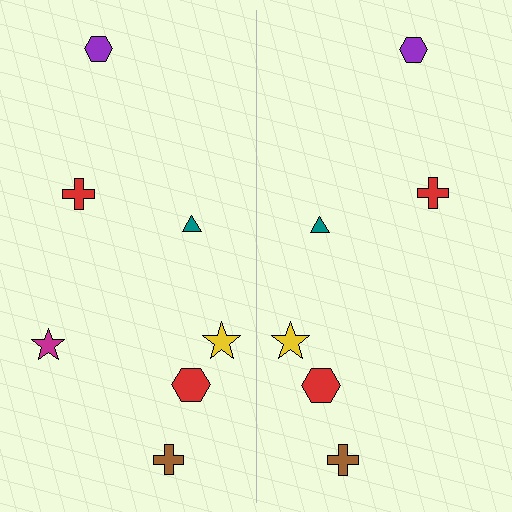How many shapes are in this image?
There are 13 shapes in this image.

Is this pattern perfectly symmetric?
No, the pattern is not perfectly symmetric. A magenta star is missing from the right side.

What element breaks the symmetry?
A magenta star is missing from the right side.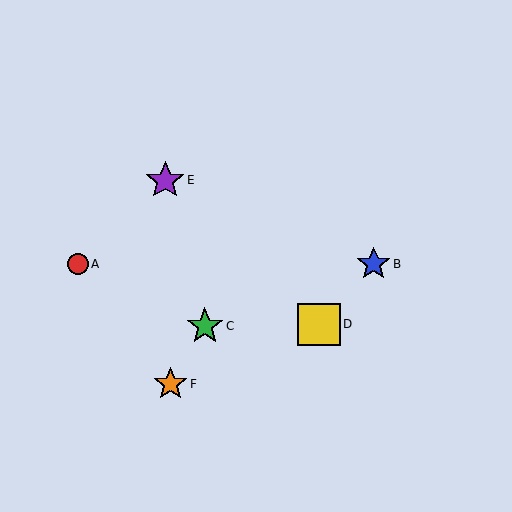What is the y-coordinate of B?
Object B is at y≈264.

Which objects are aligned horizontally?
Objects A, B are aligned horizontally.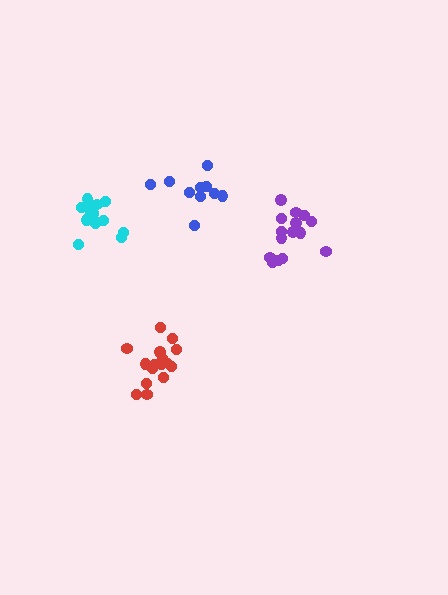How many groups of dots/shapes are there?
There are 4 groups.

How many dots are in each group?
Group 1: 15 dots, Group 2: 16 dots, Group 3: 10 dots, Group 4: 14 dots (55 total).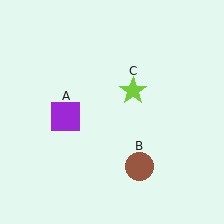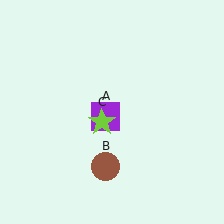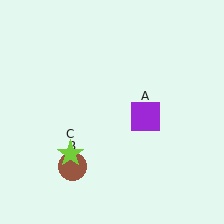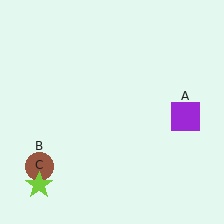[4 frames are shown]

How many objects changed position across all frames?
3 objects changed position: purple square (object A), brown circle (object B), lime star (object C).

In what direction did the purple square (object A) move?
The purple square (object A) moved right.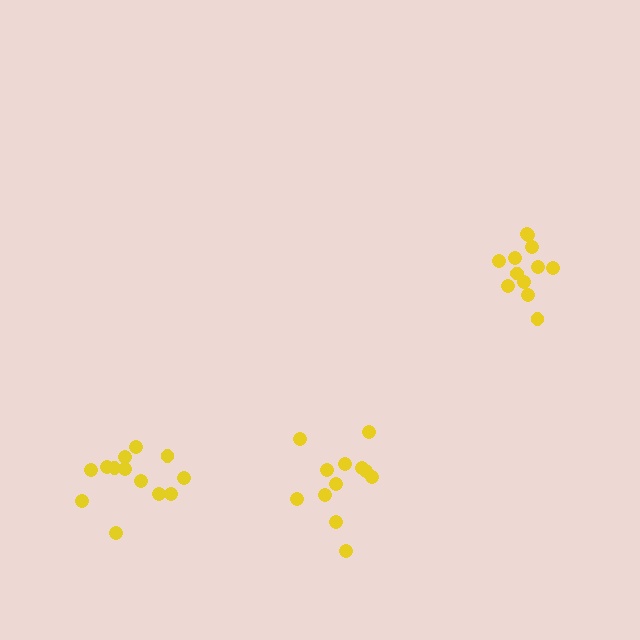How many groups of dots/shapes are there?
There are 3 groups.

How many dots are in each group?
Group 1: 12 dots, Group 2: 12 dots, Group 3: 13 dots (37 total).